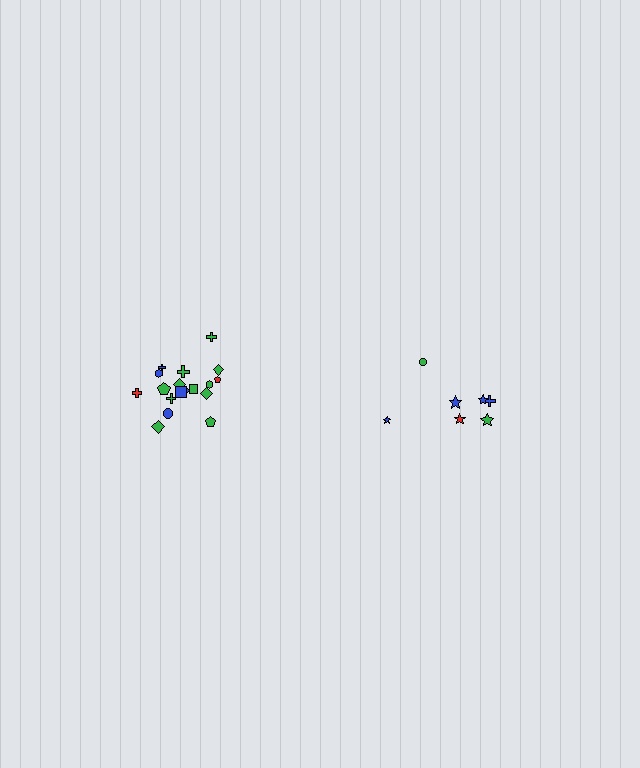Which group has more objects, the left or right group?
The left group.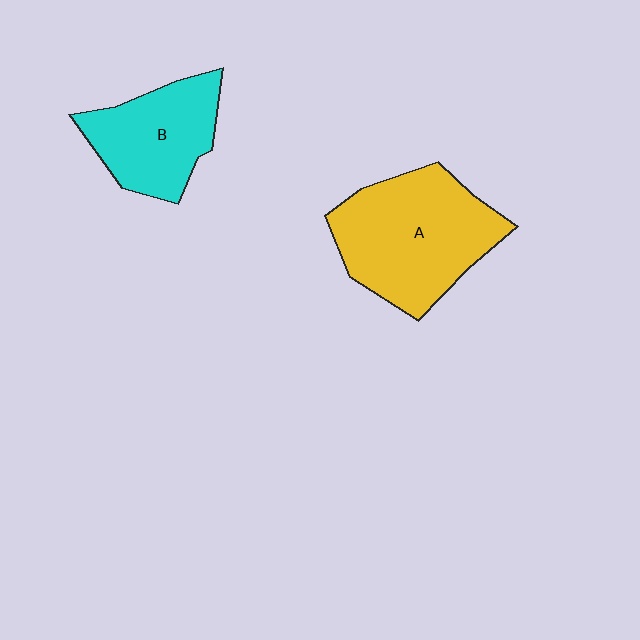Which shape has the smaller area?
Shape B (cyan).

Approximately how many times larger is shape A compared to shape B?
Approximately 1.5 times.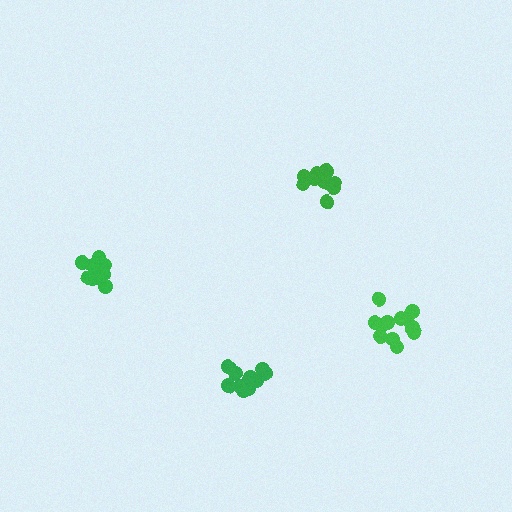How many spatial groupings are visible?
There are 4 spatial groupings.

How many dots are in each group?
Group 1: 12 dots, Group 2: 14 dots, Group 3: 12 dots, Group 4: 14 dots (52 total).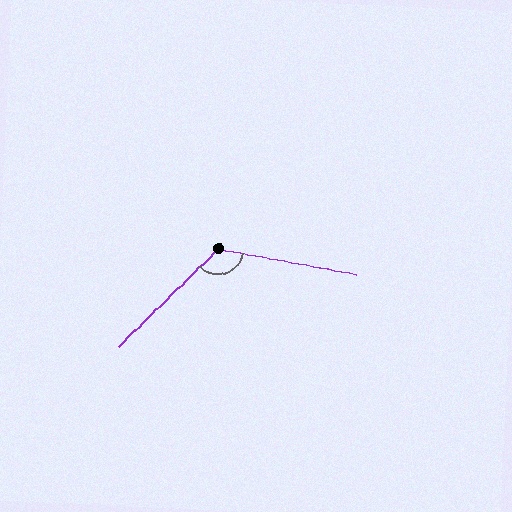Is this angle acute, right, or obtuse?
It is obtuse.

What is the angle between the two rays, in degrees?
Approximately 125 degrees.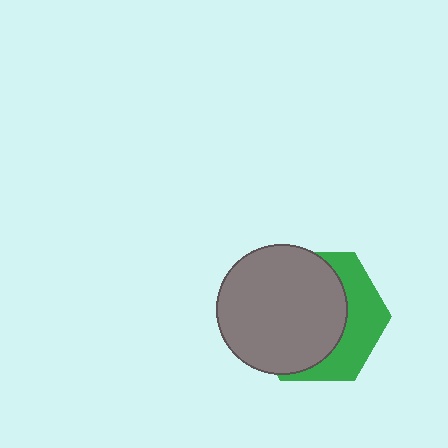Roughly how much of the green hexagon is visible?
A small part of it is visible (roughly 36%).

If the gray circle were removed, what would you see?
You would see the complete green hexagon.